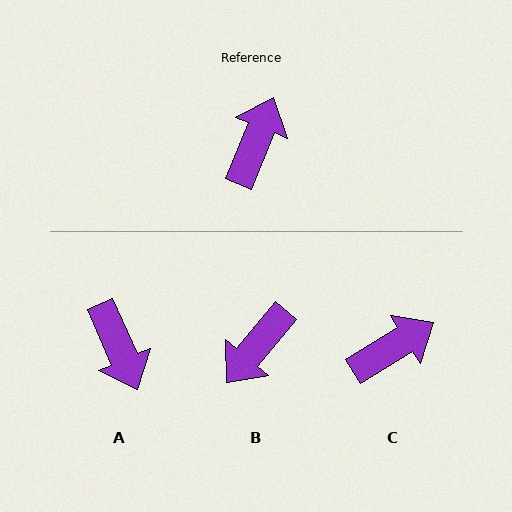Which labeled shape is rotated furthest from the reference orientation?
B, about 162 degrees away.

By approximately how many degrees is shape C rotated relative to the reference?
Approximately 37 degrees clockwise.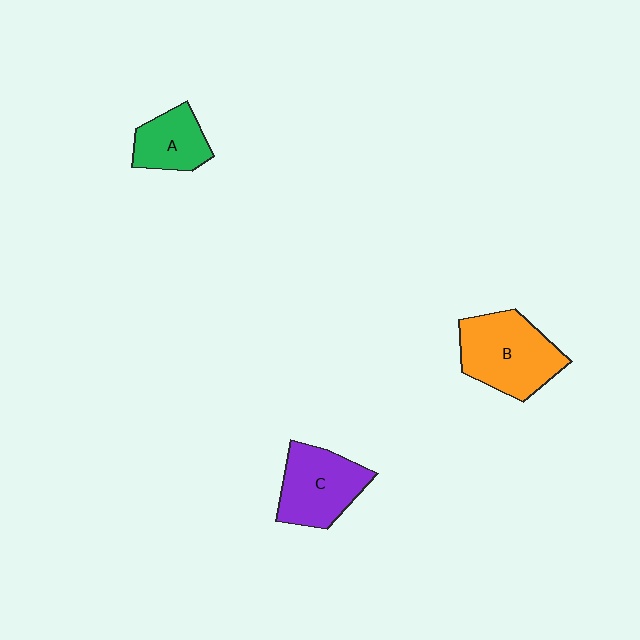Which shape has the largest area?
Shape B (orange).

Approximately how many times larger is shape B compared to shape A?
Approximately 1.7 times.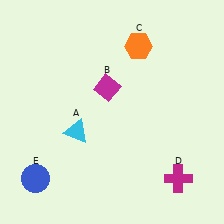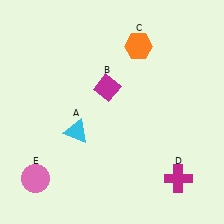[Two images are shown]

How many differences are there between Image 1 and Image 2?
There is 1 difference between the two images.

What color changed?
The circle (E) changed from blue in Image 1 to pink in Image 2.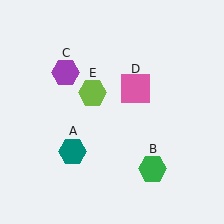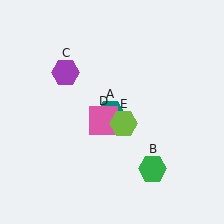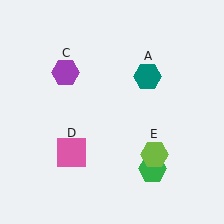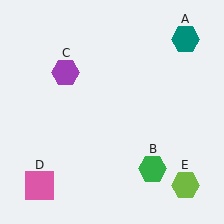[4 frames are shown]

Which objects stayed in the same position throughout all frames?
Green hexagon (object B) and purple hexagon (object C) remained stationary.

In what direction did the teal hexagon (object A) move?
The teal hexagon (object A) moved up and to the right.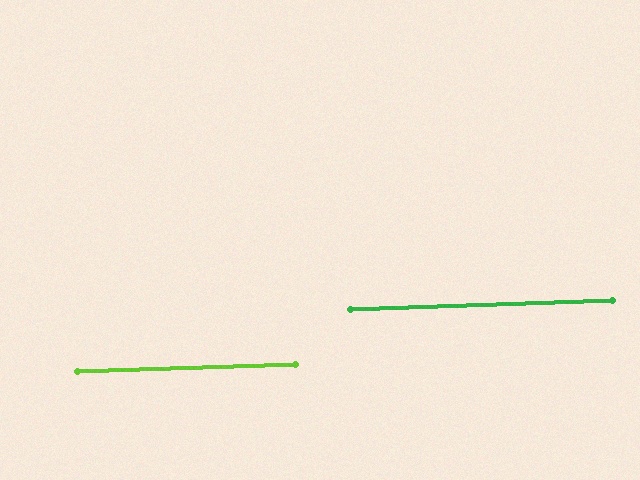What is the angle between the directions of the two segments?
Approximately 0 degrees.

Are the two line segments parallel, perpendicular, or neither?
Parallel — their directions differ by only 0.2°.